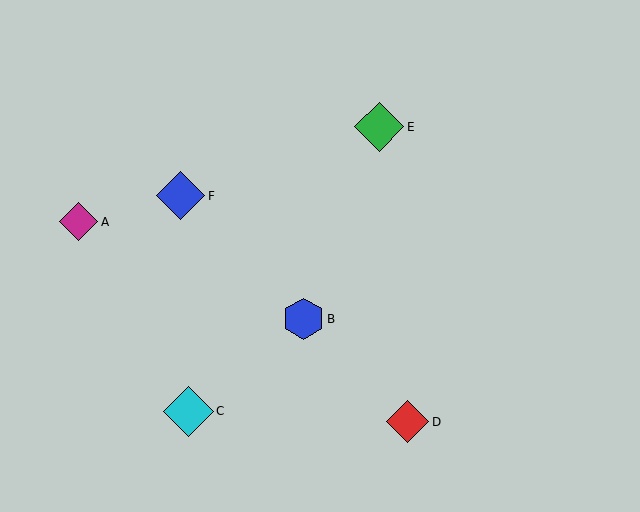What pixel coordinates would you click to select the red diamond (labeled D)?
Click at (408, 422) to select the red diamond D.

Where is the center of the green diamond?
The center of the green diamond is at (379, 127).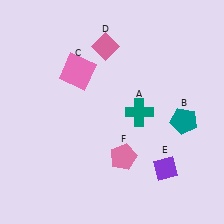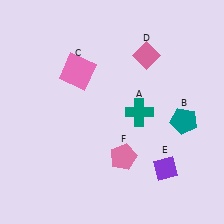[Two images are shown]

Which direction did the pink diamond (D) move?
The pink diamond (D) moved right.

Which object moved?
The pink diamond (D) moved right.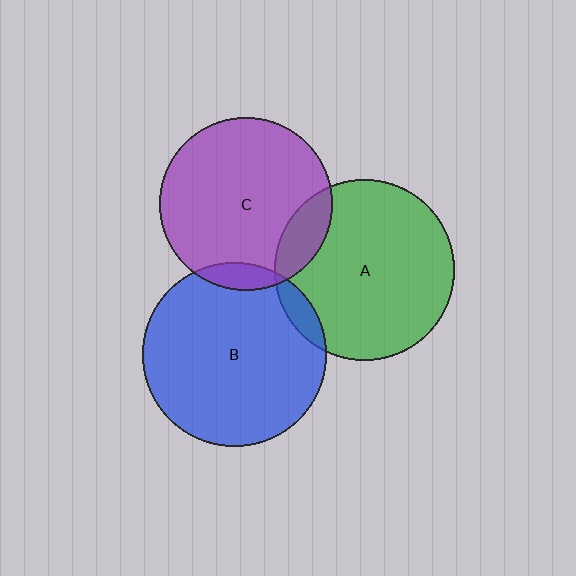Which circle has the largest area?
Circle B (blue).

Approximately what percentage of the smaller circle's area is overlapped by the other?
Approximately 5%.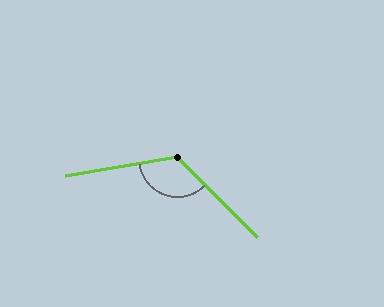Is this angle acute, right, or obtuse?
It is obtuse.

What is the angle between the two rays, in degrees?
Approximately 126 degrees.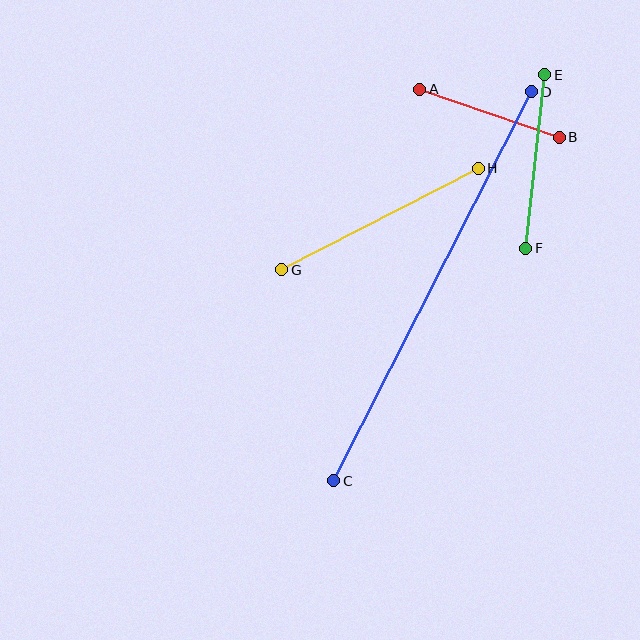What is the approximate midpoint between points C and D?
The midpoint is at approximately (433, 286) pixels.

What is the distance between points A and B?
The distance is approximately 148 pixels.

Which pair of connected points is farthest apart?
Points C and D are farthest apart.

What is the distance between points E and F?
The distance is approximately 174 pixels.